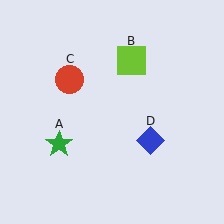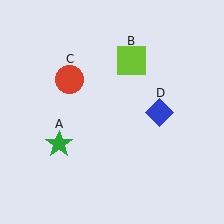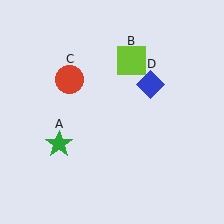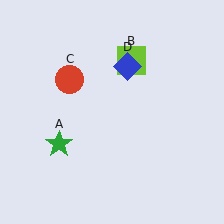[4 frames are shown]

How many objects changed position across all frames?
1 object changed position: blue diamond (object D).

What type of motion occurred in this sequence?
The blue diamond (object D) rotated counterclockwise around the center of the scene.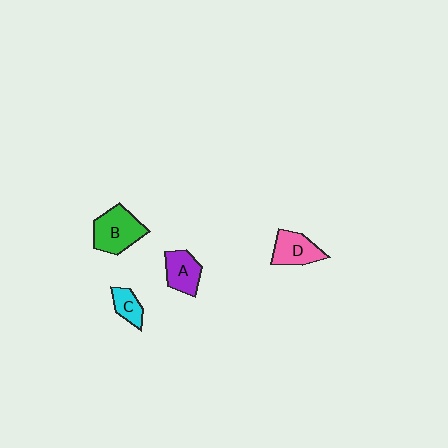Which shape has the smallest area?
Shape C (cyan).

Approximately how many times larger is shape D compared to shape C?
Approximately 1.6 times.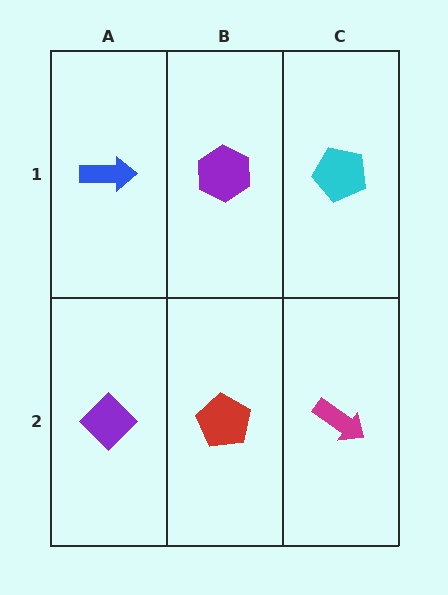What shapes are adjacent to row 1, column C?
A magenta arrow (row 2, column C), a purple hexagon (row 1, column B).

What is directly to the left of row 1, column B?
A blue arrow.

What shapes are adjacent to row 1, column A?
A purple diamond (row 2, column A), a purple hexagon (row 1, column B).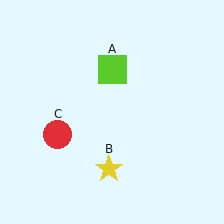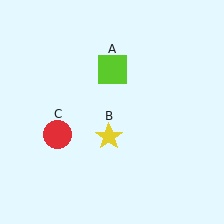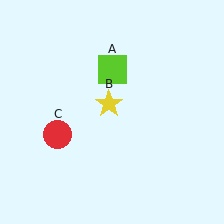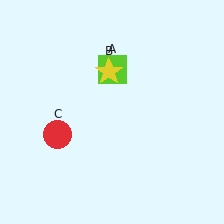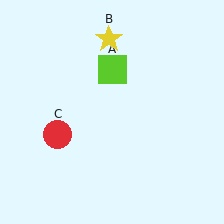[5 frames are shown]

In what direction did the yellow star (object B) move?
The yellow star (object B) moved up.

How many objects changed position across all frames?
1 object changed position: yellow star (object B).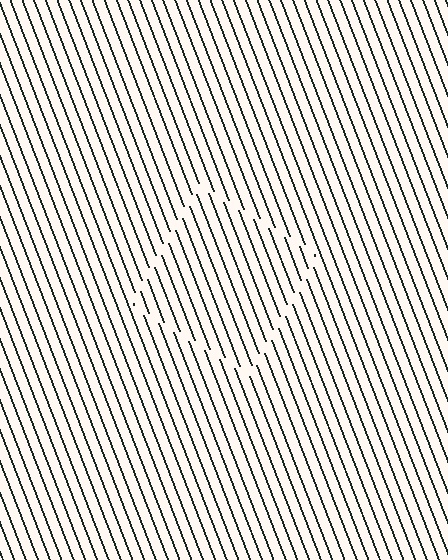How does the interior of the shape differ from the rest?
The interior of the shape contains the same grating, shifted by half a period — the contour is defined by the phase discontinuity where line-ends from the inner and outer gratings abut.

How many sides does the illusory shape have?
4 sides — the line-ends trace a square.